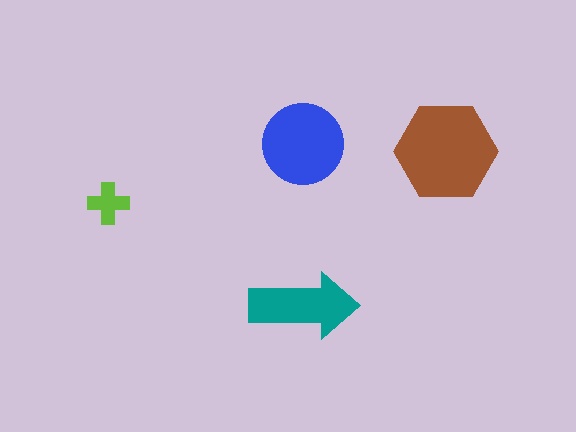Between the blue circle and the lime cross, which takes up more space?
The blue circle.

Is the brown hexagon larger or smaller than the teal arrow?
Larger.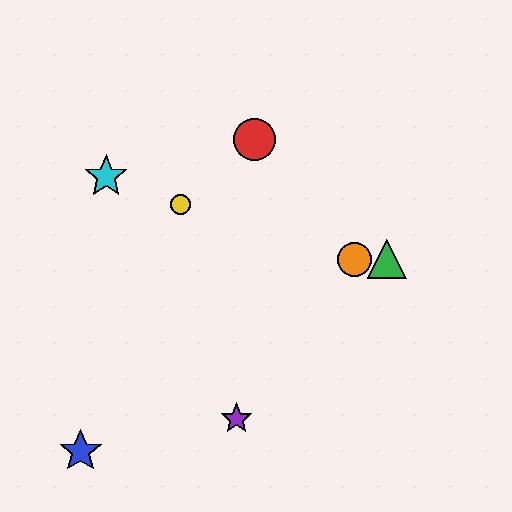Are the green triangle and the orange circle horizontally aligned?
Yes, both are at y≈259.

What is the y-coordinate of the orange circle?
The orange circle is at y≈259.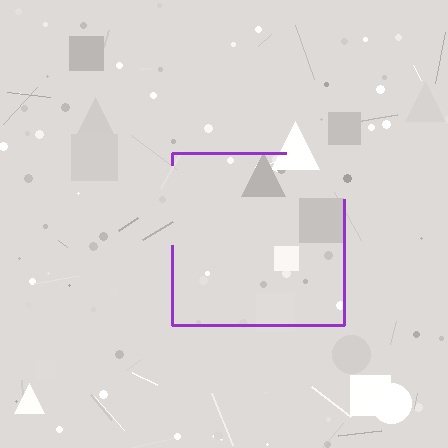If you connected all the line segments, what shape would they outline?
They would outline a square.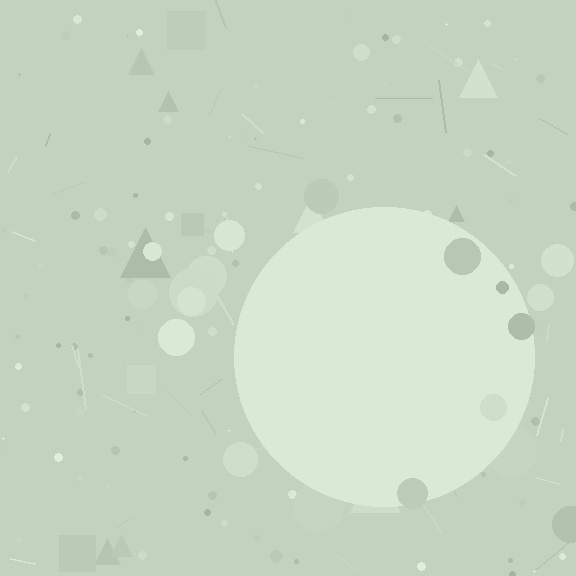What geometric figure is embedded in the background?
A circle is embedded in the background.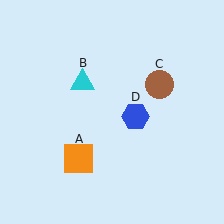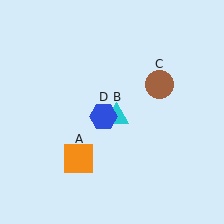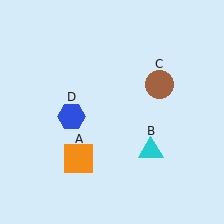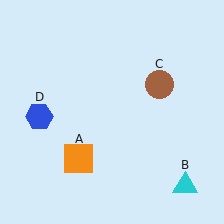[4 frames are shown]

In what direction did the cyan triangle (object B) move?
The cyan triangle (object B) moved down and to the right.